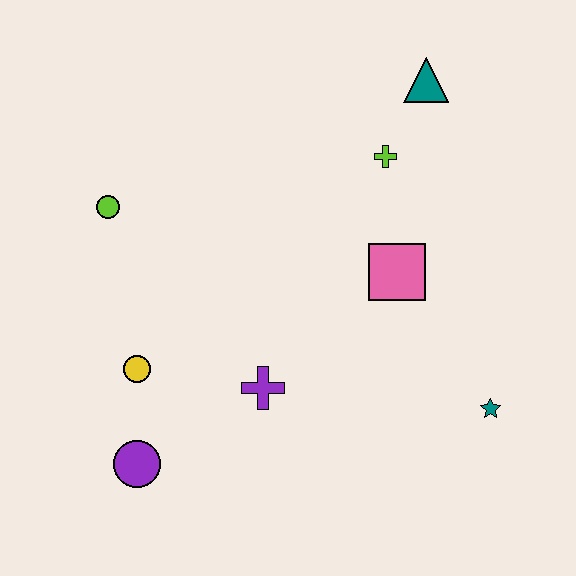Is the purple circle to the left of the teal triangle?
Yes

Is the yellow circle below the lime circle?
Yes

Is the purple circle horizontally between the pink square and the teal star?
No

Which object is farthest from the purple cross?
The teal triangle is farthest from the purple cross.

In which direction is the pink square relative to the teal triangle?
The pink square is below the teal triangle.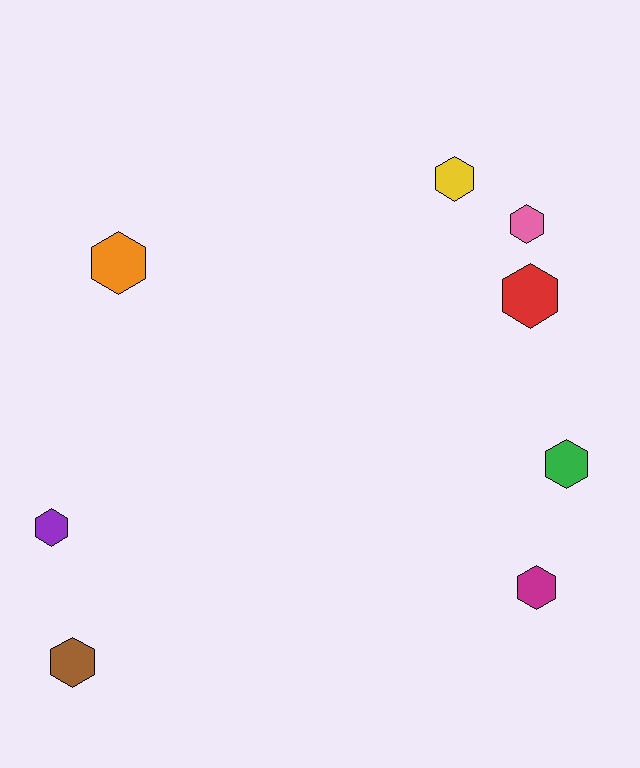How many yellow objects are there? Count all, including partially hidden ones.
There is 1 yellow object.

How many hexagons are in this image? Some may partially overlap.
There are 8 hexagons.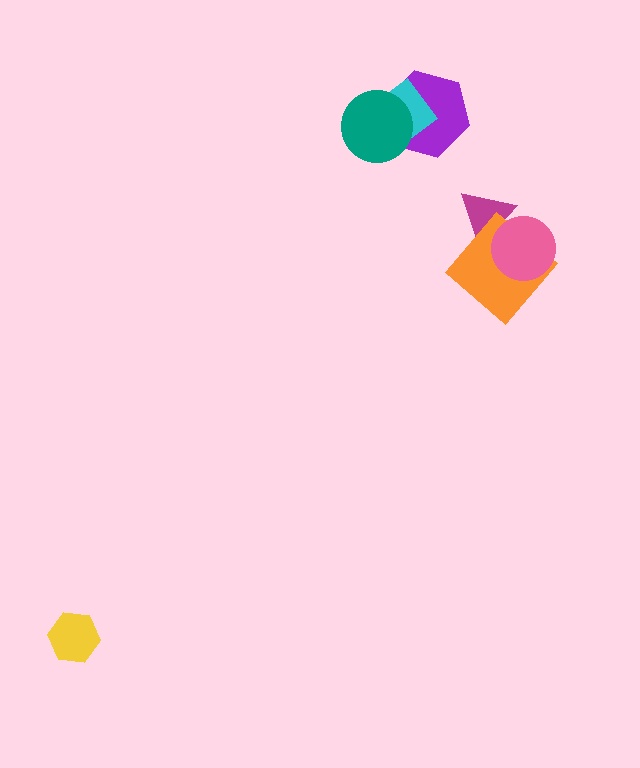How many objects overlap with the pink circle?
2 objects overlap with the pink circle.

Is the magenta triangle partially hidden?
Yes, it is partially covered by another shape.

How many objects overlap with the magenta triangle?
2 objects overlap with the magenta triangle.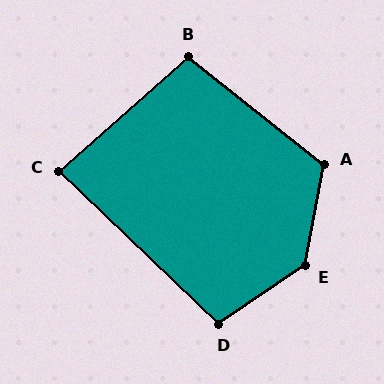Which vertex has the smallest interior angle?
C, at approximately 85 degrees.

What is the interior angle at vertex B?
Approximately 100 degrees (obtuse).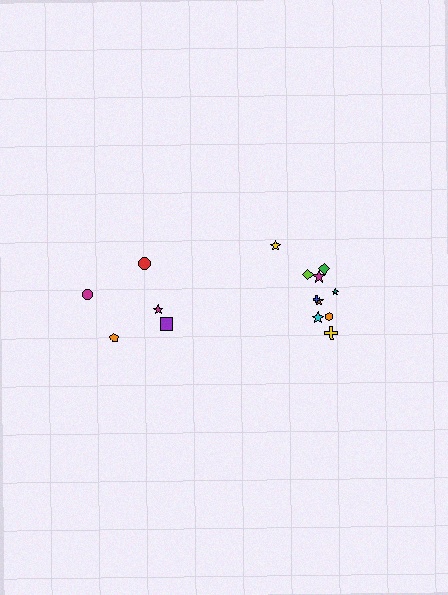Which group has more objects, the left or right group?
The right group.